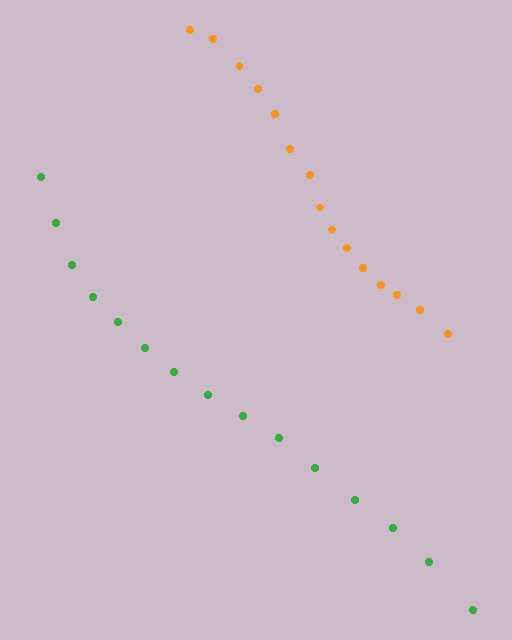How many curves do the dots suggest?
There are 2 distinct paths.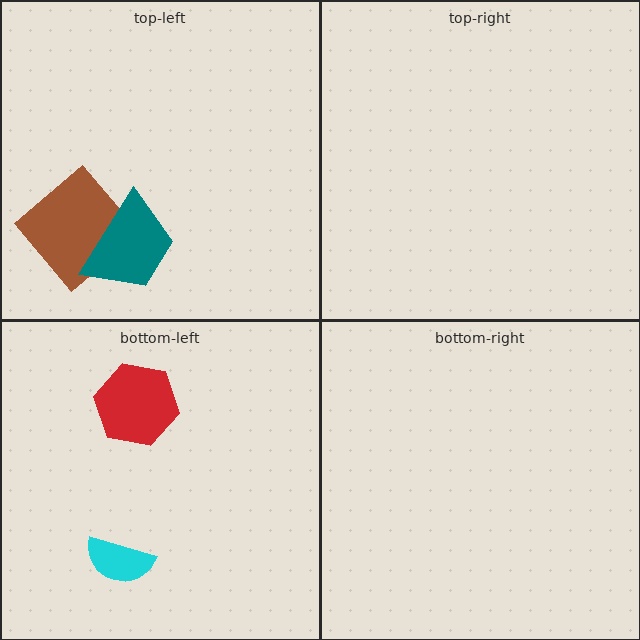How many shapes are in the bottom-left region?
2.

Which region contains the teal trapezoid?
The top-left region.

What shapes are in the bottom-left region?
The cyan semicircle, the red hexagon.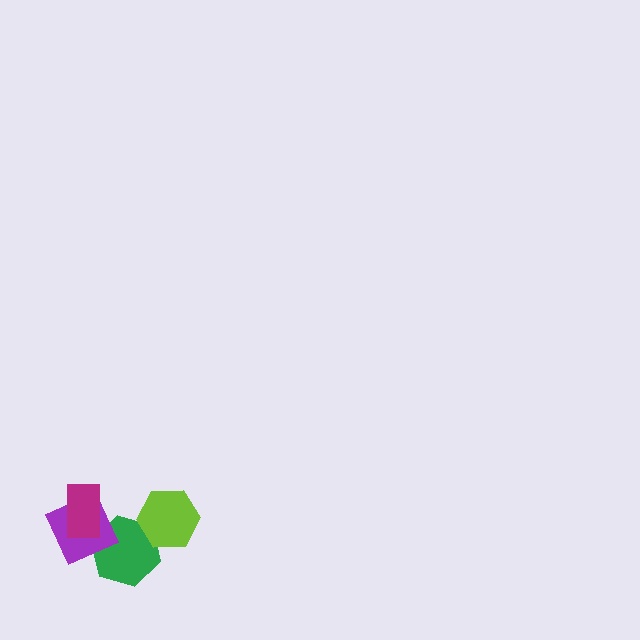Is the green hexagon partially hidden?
Yes, it is partially covered by another shape.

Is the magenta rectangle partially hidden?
No, no other shape covers it.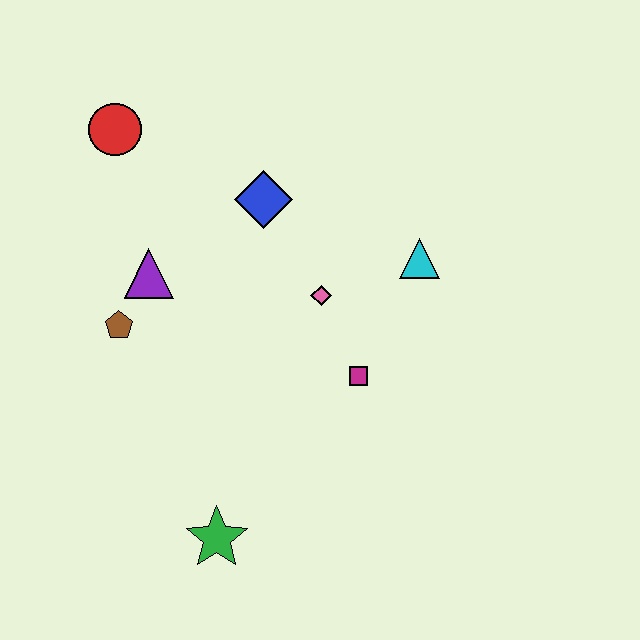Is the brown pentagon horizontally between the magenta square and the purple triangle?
No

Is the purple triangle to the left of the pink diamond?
Yes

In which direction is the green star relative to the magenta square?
The green star is below the magenta square.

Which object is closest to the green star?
The magenta square is closest to the green star.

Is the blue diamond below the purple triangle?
No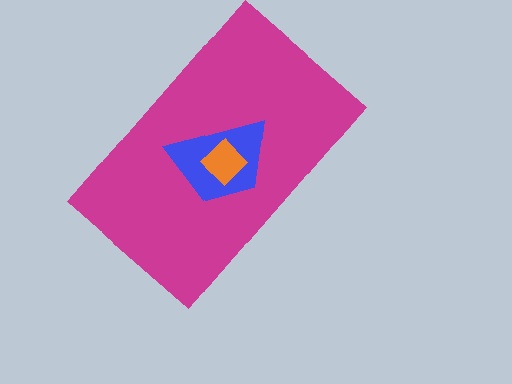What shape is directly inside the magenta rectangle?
The blue trapezoid.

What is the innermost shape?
The orange diamond.